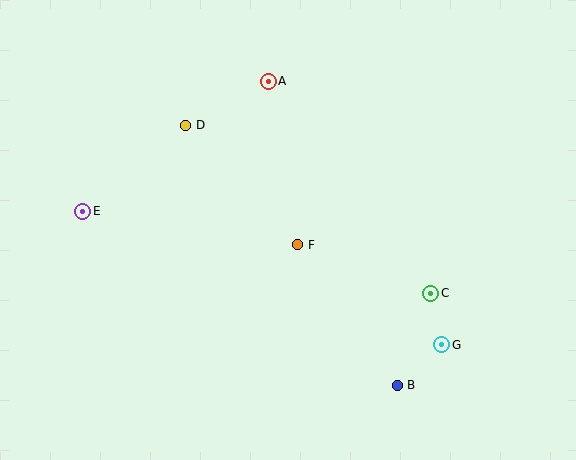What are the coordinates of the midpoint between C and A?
The midpoint between C and A is at (350, 187).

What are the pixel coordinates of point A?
Point A is at (268, 81).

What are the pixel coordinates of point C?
Point C is at (431, 293).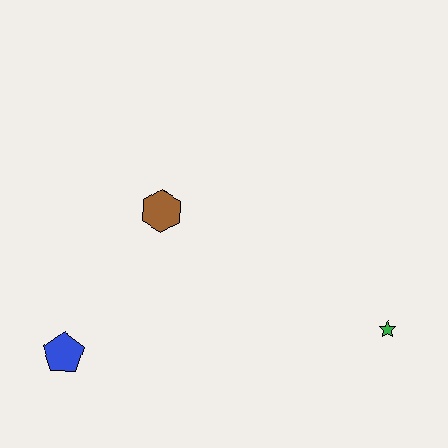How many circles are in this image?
There are no circles.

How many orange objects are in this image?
There are no orange objects.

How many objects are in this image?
There are 3 objects.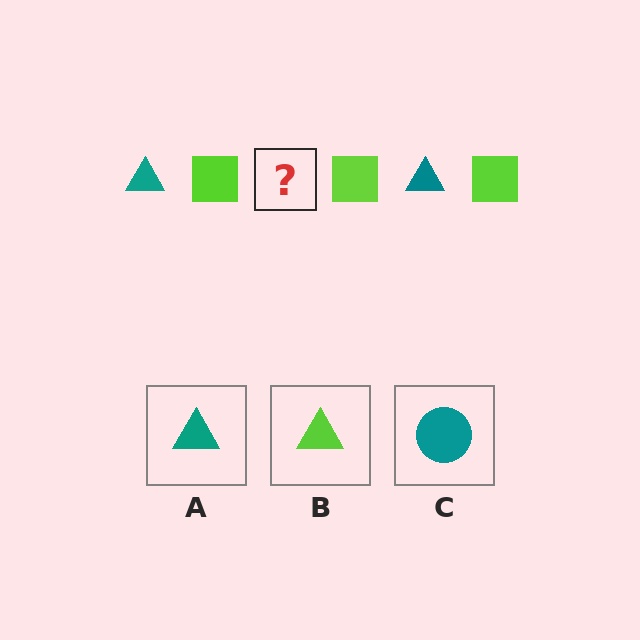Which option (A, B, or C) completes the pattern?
A.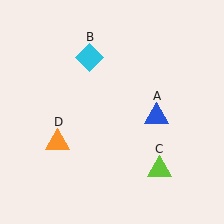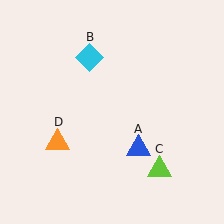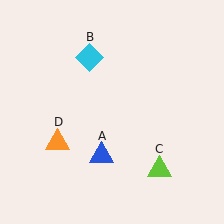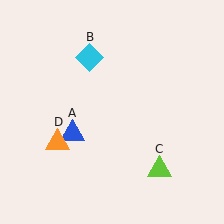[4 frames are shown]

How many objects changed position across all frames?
1 object changed position: blue triangle (object A).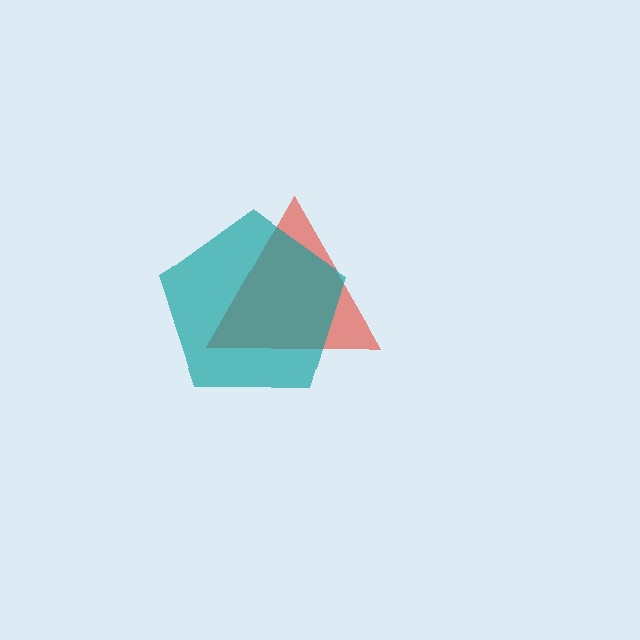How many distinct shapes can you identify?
There are 2 distinct shapes: a red triangle, a teal pentagon.